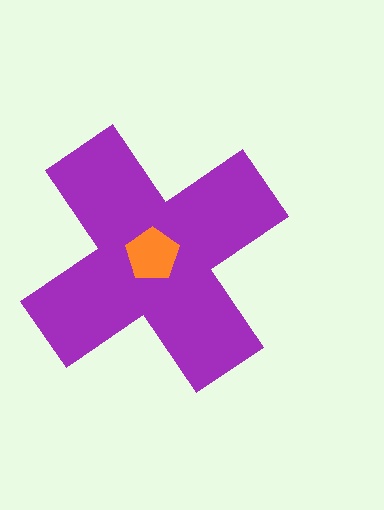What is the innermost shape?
The orange pentagon.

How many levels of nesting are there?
2.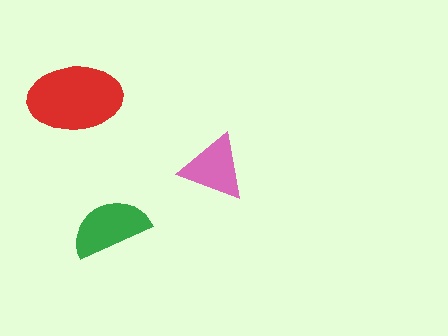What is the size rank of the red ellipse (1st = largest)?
1st.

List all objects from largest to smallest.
The red ellipse, the green semicircle, the pink triangle.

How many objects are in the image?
There are 3 objects in the image.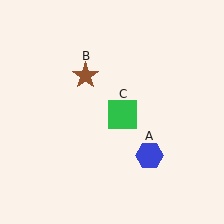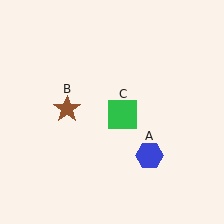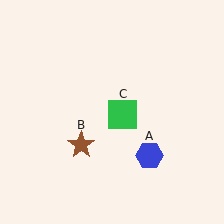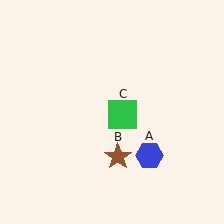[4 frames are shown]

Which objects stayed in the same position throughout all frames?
Blue hexagon (object A) and green square (object C) remained stationary.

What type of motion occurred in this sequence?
The brown star (object B) rotated counterclockwise around the center of the scene.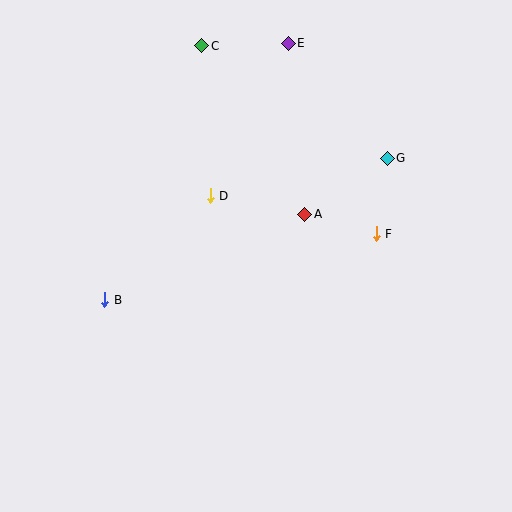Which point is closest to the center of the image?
Point A at (305, 214) is closest to the center.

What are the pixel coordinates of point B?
Point B is at (105, 300).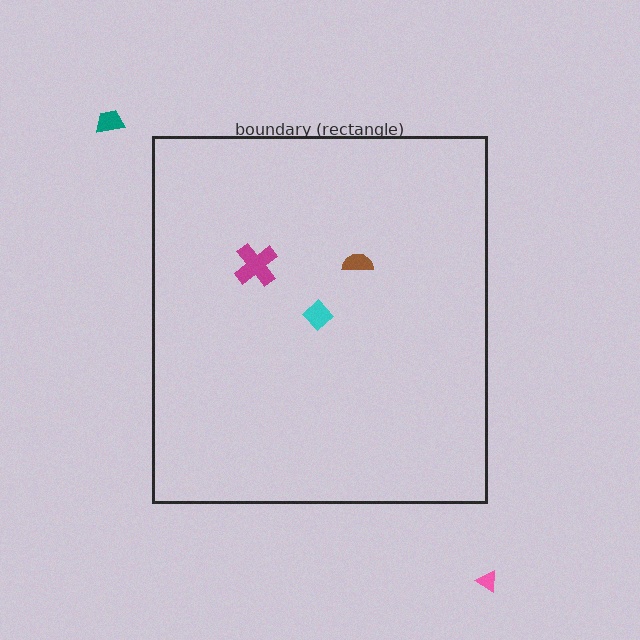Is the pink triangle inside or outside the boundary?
Outside.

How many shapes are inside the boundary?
3 inside, 2 outside.